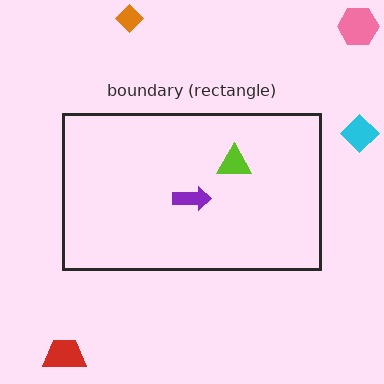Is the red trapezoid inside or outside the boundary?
Outside.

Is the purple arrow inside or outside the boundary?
Inside.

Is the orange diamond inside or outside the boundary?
Outside.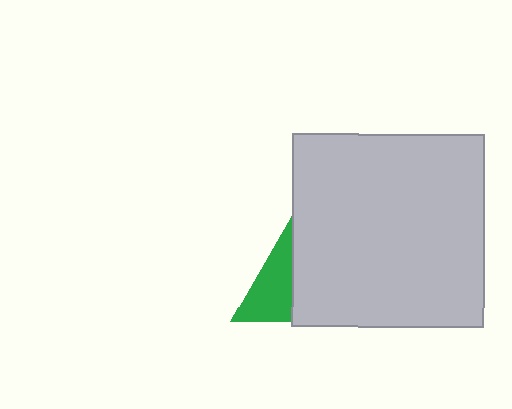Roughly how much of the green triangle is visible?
About half of it is visible (roughly 48%).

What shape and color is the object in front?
The object in front is a light gray square.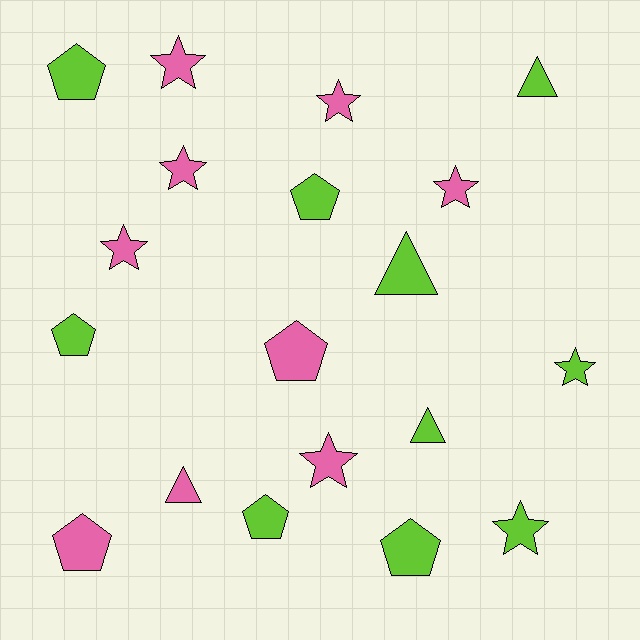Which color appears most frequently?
Lime, with 10 objects.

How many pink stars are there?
There are 6 pink stars.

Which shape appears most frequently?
Star, with 8 objects.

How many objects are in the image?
There are 19 objects.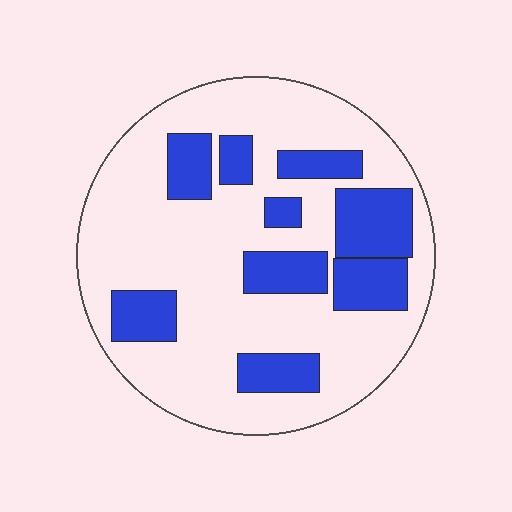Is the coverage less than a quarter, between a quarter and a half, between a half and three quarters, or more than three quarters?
Between a quarter and a half.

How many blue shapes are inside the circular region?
9.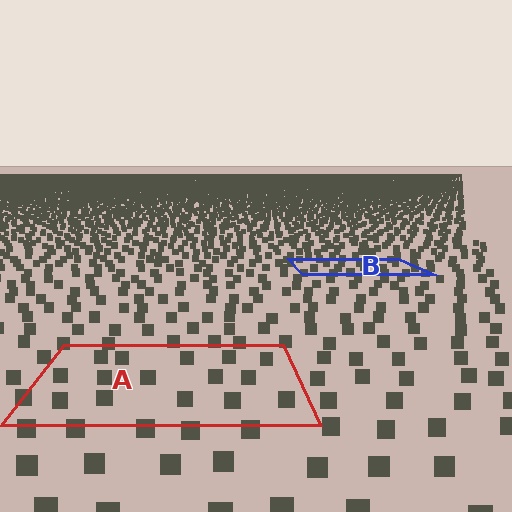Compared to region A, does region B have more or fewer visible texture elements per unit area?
Region B has more texture elements per unit area — they are packed more densely because it is farther away.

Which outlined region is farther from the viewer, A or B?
Region B is farther from the viewer — the texture elements inside it appear smaller and more densely packed.